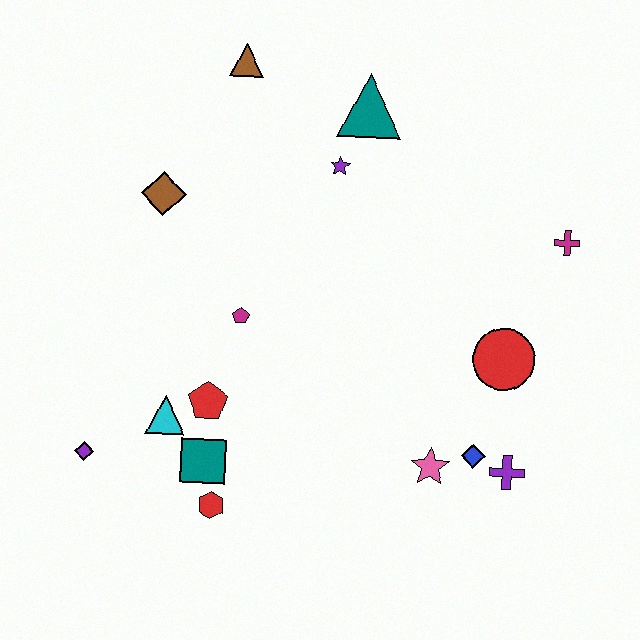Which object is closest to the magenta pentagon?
The red pentagon is closest to the magenta pentagon.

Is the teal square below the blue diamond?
Yes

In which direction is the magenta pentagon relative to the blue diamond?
The magenta pentagon is to the left of the blue diamond.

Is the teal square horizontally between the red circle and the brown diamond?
Yes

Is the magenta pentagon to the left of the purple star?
Yes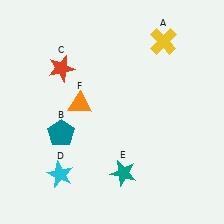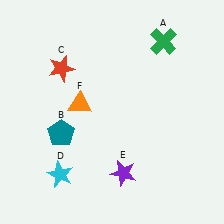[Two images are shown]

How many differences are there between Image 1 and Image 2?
There are 2 differences between the two images.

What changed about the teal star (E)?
In Image 1, E is teal. In Image 2, it changed to purple.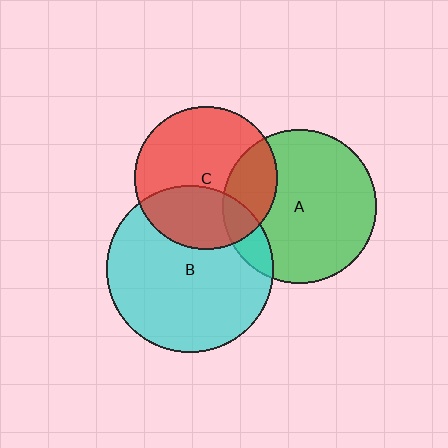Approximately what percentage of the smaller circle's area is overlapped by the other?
Approximately 25%.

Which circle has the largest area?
Circle B (cyan).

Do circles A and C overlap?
Yes.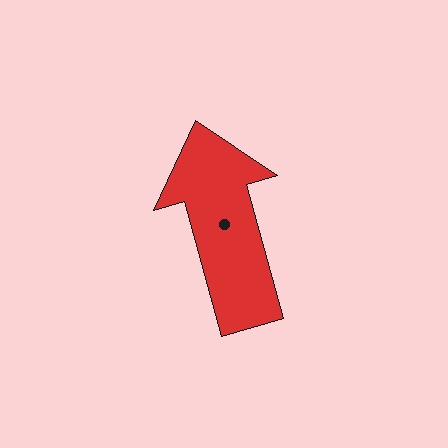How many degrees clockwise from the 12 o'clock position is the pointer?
Approximately 344 degrees.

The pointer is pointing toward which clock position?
Roughly 11 o'clock.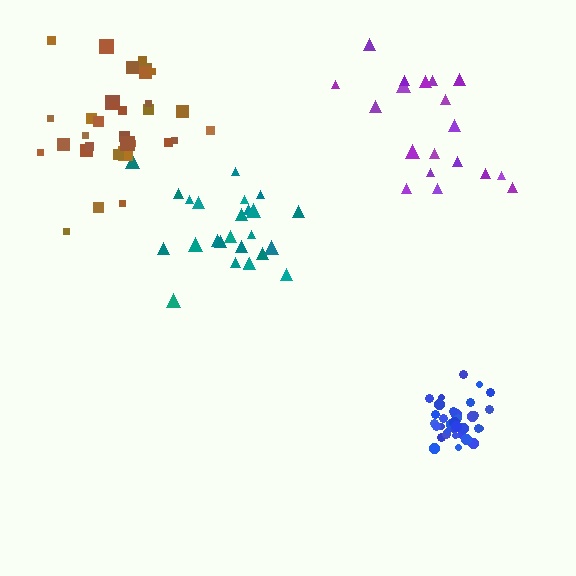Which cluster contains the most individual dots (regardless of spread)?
Blue (35).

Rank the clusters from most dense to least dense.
blue, teal, brown, purple.